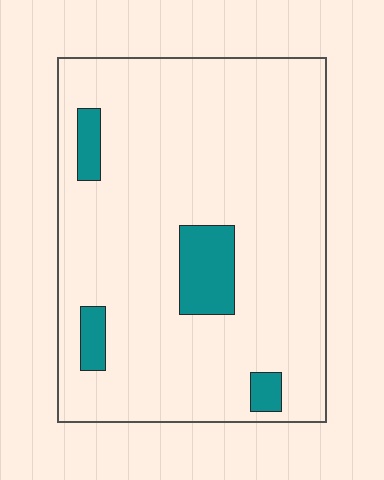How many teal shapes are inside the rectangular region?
4.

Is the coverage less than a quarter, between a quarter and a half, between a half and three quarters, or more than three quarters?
Less than a quarter.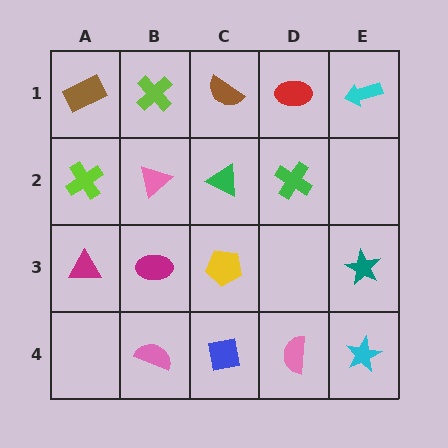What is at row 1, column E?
A cyan arrow.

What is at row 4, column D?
A pink semicircle.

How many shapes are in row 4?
4 shapes.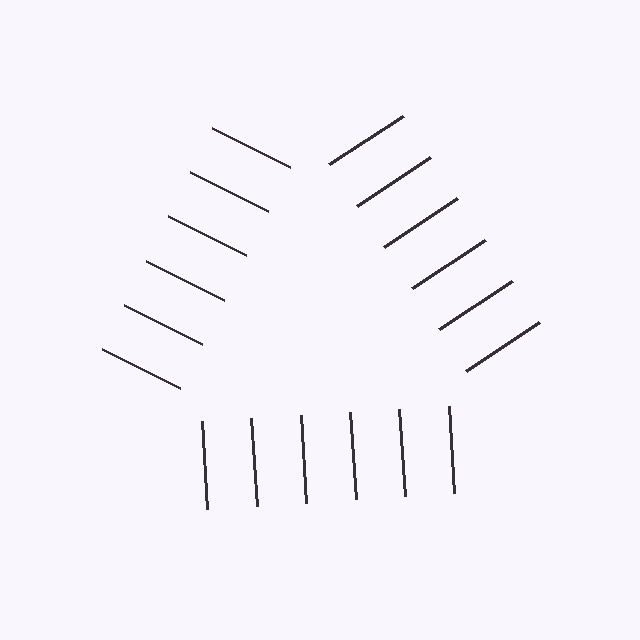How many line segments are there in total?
18 — 6 along each of the 3 edges.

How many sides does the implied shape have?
3 sides — the line-ends trace a triangle.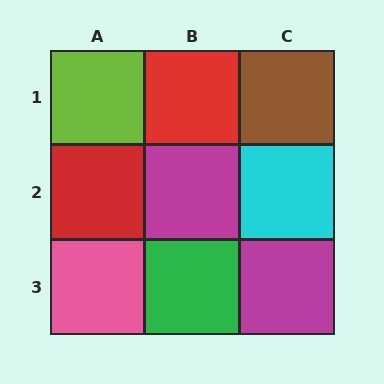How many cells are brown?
1 cell is brown.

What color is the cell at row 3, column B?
Green.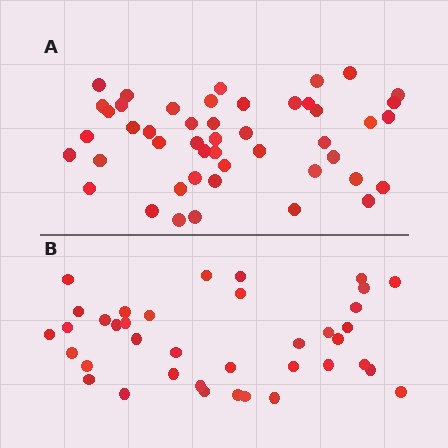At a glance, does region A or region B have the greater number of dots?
Region A (the top region) has more dots.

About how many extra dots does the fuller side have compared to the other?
Region A has roughly 8 or so more dots than region B.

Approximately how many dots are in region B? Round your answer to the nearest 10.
About 40 dots. (The exact count is 38, which rounds to 40.)